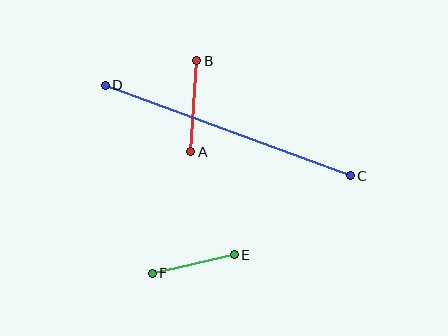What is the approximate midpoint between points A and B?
The midpoint is at approximately (194, 106) pixels.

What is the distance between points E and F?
The distance is approximately 84 pixels.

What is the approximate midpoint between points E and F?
The midpoint is at approximately (193, 264) pixels.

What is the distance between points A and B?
The distance is approximately 91 pixels.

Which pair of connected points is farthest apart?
Points C and D are farthest apart.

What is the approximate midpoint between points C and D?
The midpoint is at approximately (228, 130) pixels.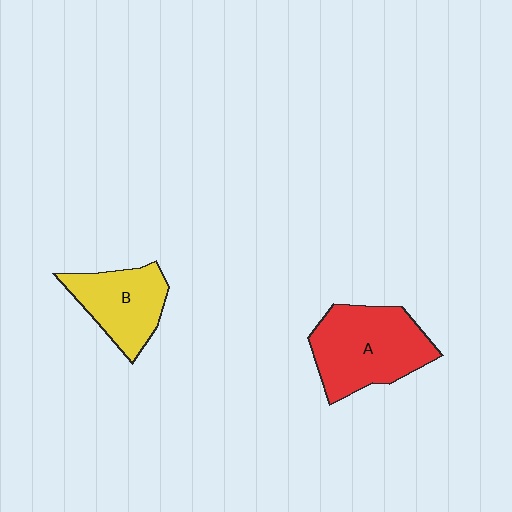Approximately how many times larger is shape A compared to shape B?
Approximately 1.4 times.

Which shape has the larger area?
Shape A (red).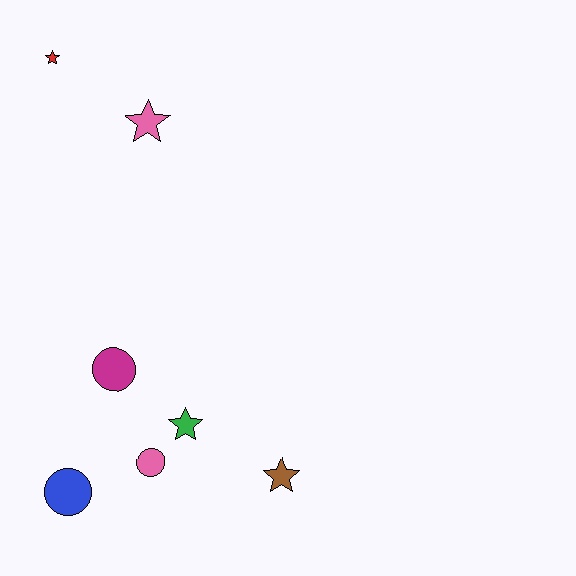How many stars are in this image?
There are 4 stars.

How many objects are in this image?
There are 7 objects.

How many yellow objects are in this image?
There are no yellow objects.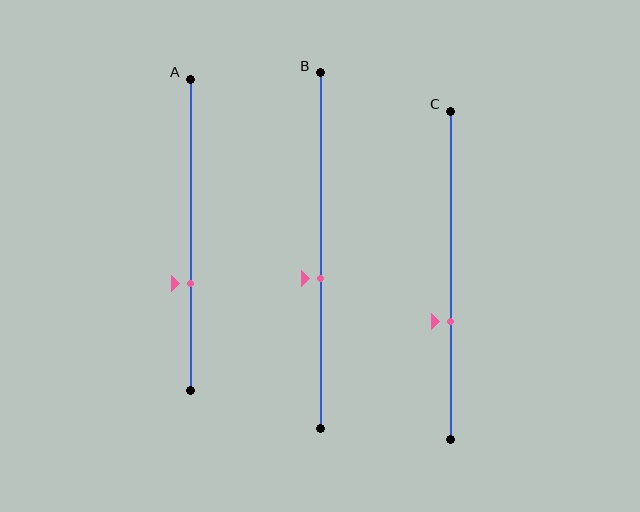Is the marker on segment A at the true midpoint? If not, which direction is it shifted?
No, the marker on segment A is shifted downward by about 16% of the segment length.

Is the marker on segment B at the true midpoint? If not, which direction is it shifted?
No, the marker on segment B is shifted downward by about 8% of the segment length.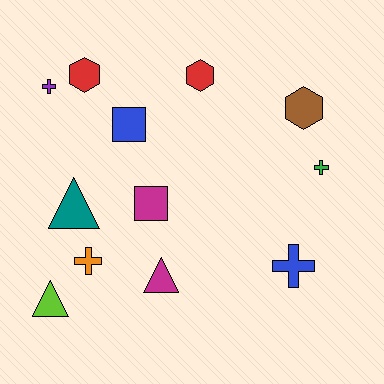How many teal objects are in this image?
There is 1 teal object.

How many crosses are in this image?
There are 4 crosses.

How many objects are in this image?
There are 12 objects.